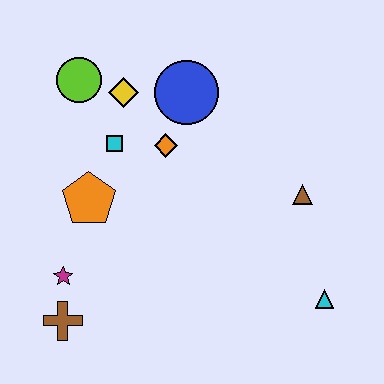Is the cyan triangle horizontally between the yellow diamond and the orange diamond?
No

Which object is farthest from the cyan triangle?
The lime circle is farthest from the cyan triangle.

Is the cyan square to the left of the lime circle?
No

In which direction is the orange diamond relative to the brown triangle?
The orange diamond is to the left of the brown triangle.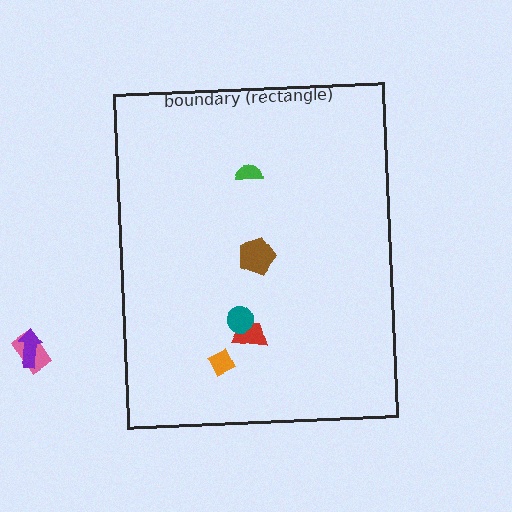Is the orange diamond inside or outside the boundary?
Inside.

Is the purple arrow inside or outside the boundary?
Outside.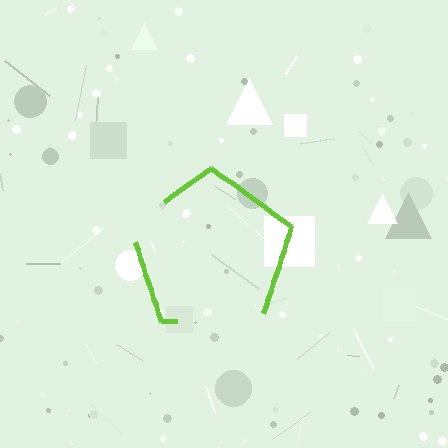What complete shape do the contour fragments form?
The contour fragments form a pentagon.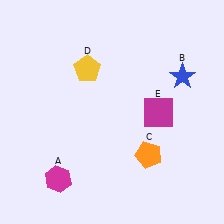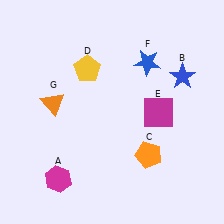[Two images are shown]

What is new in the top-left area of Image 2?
An orange triangle (G) was added in the top-left area of Image 2.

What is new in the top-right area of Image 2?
A blue star (F) was added in the top-right area of Image 2.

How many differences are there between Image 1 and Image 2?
There are 2 differences between the two images.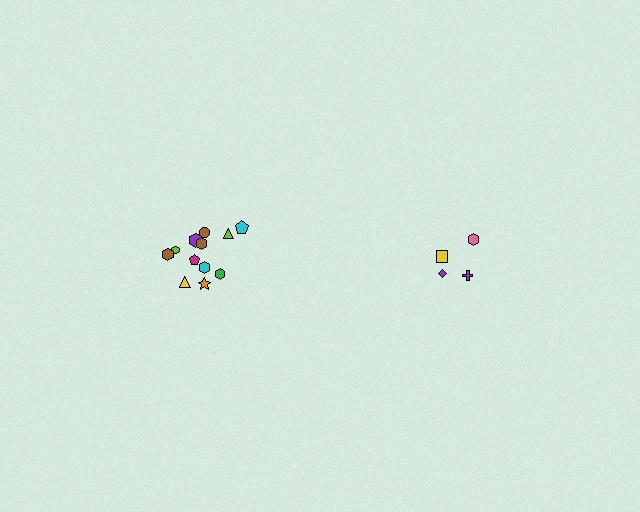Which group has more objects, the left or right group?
The left group.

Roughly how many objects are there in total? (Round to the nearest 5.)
Roughly 15 objects in total.